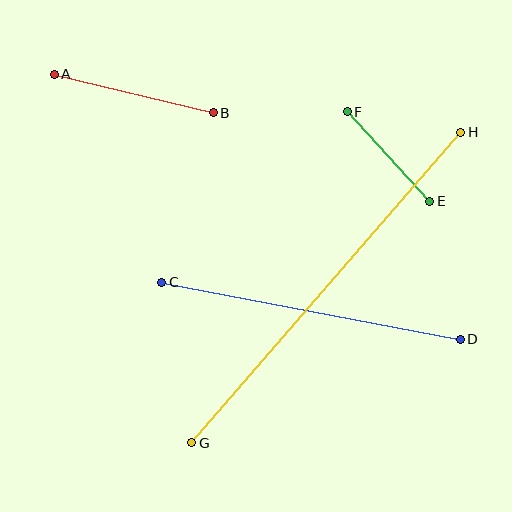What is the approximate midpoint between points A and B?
The midpoint is at approximately (134, 94) pixels.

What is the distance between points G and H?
The distance is approximately 411 pixels.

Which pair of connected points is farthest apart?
Points G and H are farthest apart.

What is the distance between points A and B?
The distance is approximately 163 pixels.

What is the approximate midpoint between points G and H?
The midpoint is at approximately (326, 288) pixels.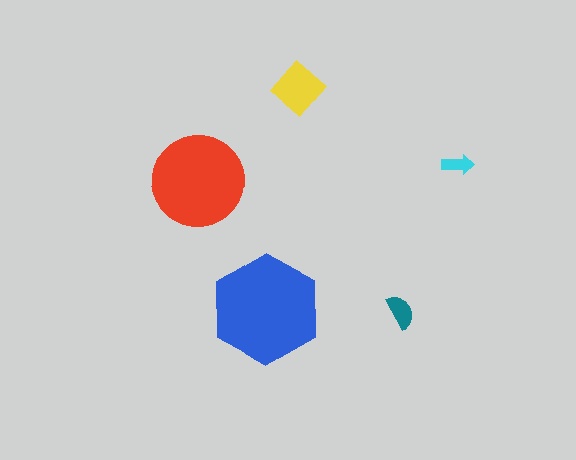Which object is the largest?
The blue hexagon.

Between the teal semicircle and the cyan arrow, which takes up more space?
The teal semicircle.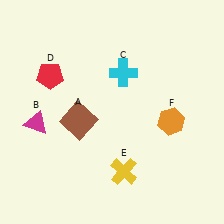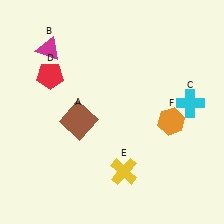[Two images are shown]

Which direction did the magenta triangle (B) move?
The magenta triangle (B) moved up.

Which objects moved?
The objects that moved are: the magenta triangle (B), the cyan cross (C).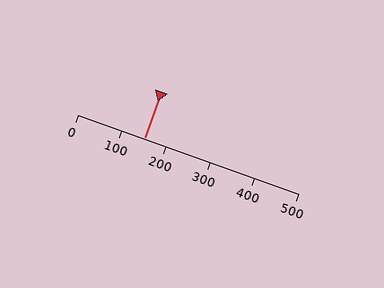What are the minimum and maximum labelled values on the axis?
The axis runs from 0 to 500.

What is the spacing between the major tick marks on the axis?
The major ticks are spaced 100 apart.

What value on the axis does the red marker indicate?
The marker indicates approximately 150.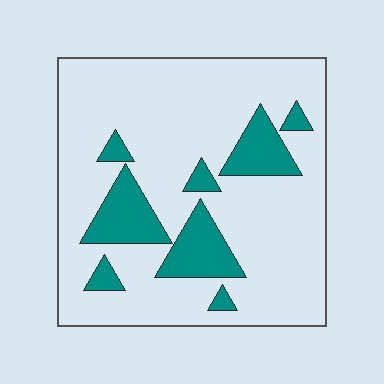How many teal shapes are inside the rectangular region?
8.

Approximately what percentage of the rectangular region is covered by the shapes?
Approximately 20%.